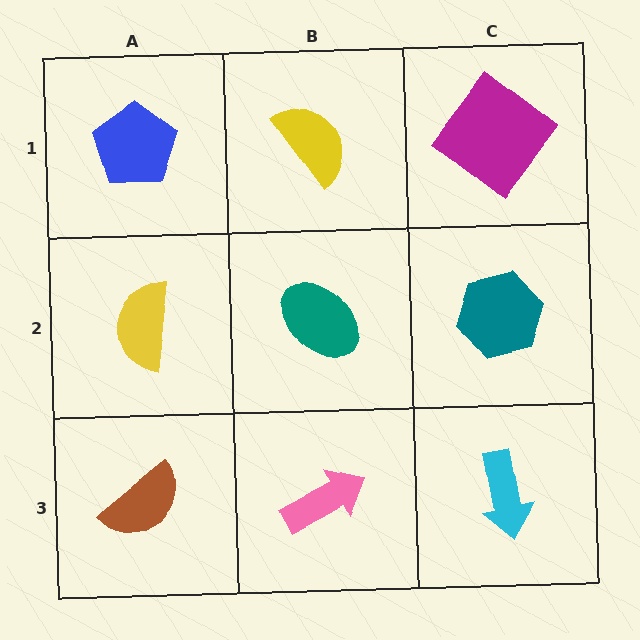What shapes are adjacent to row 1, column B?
A teal ellipse (row 2, column B), a blue pentagon (row 1, column A), a magenta diamond (row 1, column C).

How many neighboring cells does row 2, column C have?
3.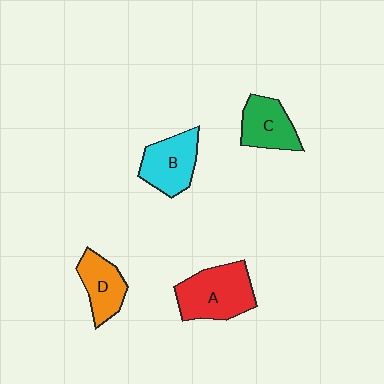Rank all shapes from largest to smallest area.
From largest to smallest: A (red), B (cyan), C (green), D (orange).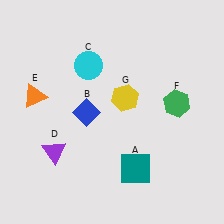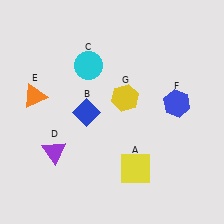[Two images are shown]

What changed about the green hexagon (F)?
In Image 1, F is green. In Image 2, it changed to blue.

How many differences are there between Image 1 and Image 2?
There are 2 differences between the two images.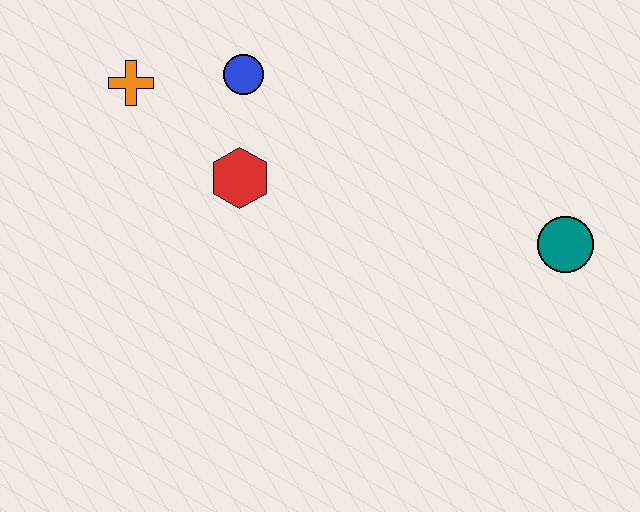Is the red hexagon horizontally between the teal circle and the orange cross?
Yes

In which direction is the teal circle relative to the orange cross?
The teal circle is to the right of the orange cross.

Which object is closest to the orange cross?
The blue circle is closest to the orange cross.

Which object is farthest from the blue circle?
The teal circle is farthest from the blue circle.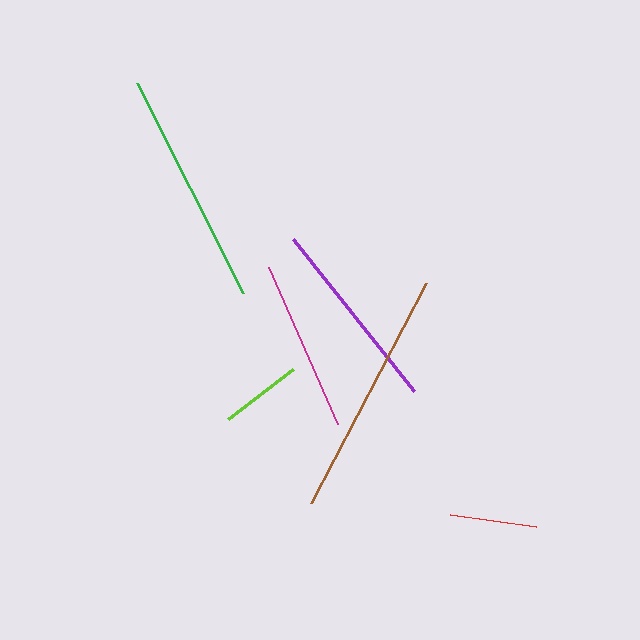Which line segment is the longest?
The brown line is the longest at approximately 249 pixels.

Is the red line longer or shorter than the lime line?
The red line is longer than the lime line.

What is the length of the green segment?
The green segment is approximately 235 pixels long.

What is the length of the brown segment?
The brown segment is approximately 249 pixels long.